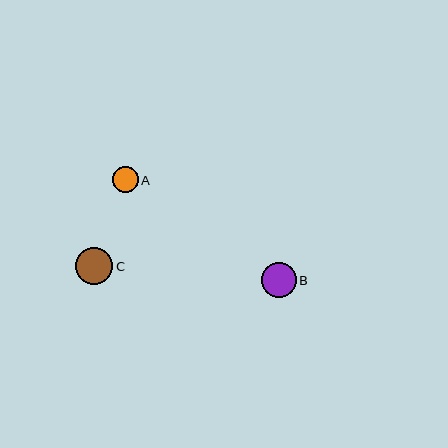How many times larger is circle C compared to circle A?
Circle C is approximately 1.4 times the size of circle A.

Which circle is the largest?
Circle C is the largest with a size of approximately 37 pixels.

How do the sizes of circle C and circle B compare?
Circle C and circle B are approximately the same size.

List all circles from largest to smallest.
From largest to smallest: C, B, A.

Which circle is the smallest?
Circle A is the smallest with a size of approximately 26 pixels.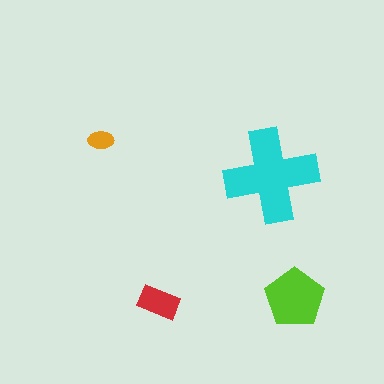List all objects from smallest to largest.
The orange ellipse, the red rectangle, the lime pentagon, the cyan cross.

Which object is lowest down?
The red rectangle is bottommost.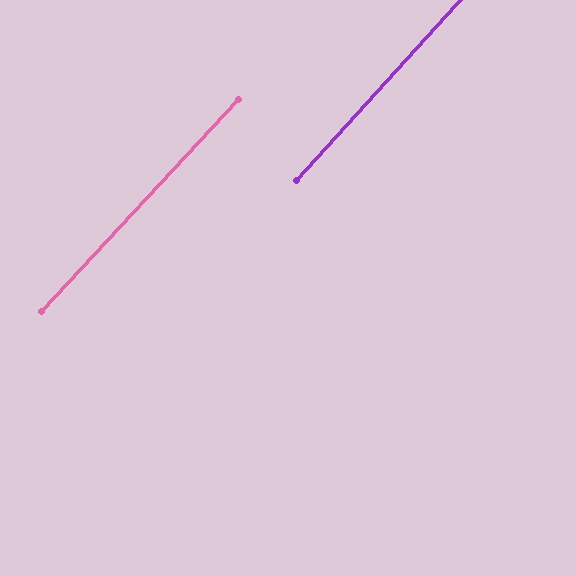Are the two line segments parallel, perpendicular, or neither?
Parallel — their directions differ by only 0.7°.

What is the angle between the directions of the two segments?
Approximately 1 degree.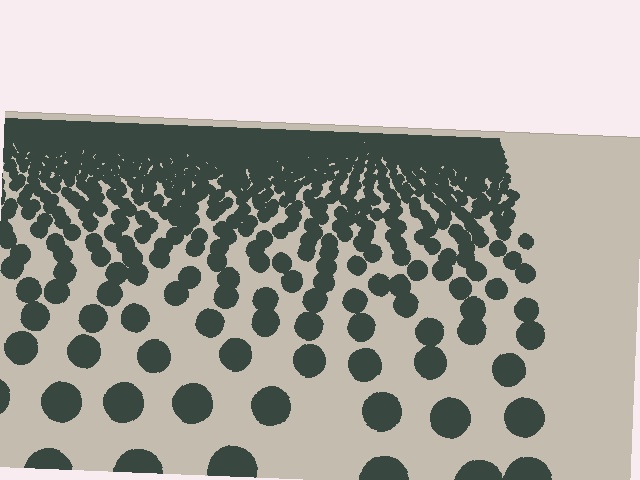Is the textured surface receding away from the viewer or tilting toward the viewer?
The surface is receding away from the viewer. Texture elements get smaller and denser toward the top.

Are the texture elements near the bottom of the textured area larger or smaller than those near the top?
Larger. Near the bottom, elements are closer to the viewer and appear at a bigger on-screen size.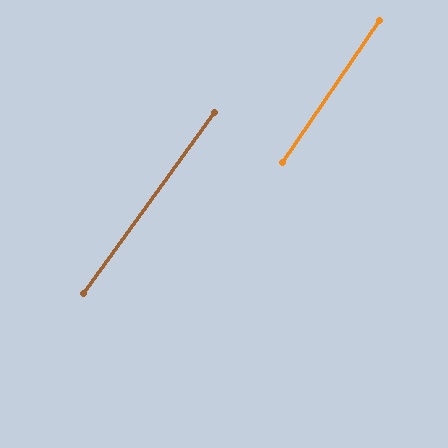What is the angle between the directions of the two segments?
Approximately 1 degree.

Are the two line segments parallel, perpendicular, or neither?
Parallel — their directions differ by only 1.4°.